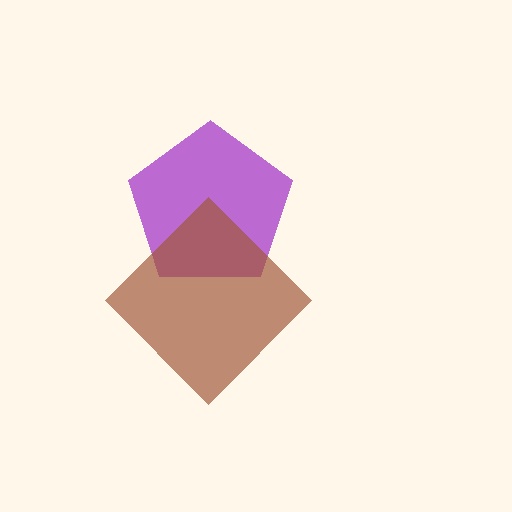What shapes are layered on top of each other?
The layered shapes are: a purple pentagon, a brown diamond.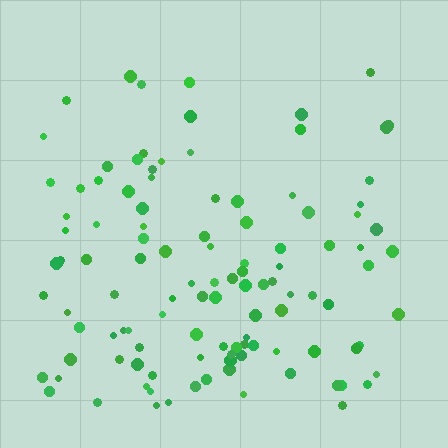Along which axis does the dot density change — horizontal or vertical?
Vertical.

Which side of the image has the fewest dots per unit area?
The top.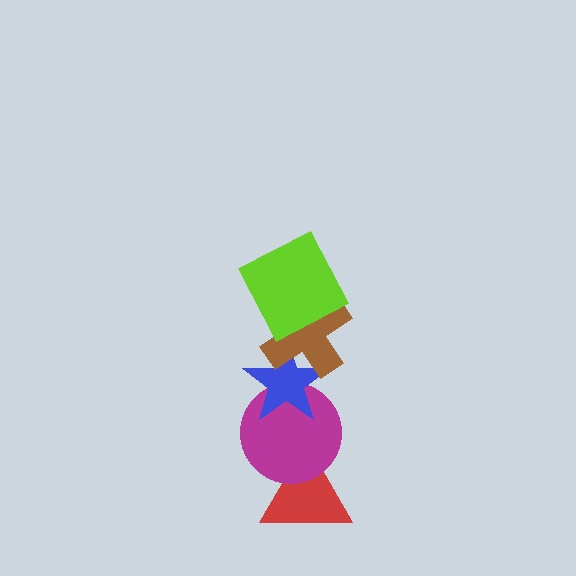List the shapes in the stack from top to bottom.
From top to bottom: the lime square, the brown cross, the blue star, the magenta circle, the red triangle.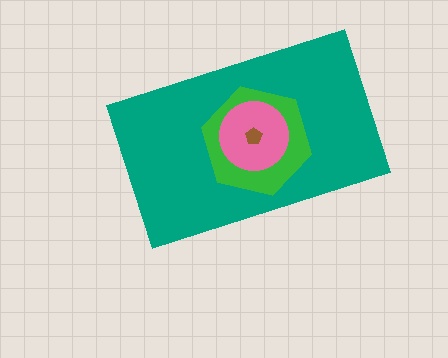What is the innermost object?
The brown pentagon.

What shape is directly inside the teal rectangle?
The green hexagon.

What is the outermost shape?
The teal rectangle.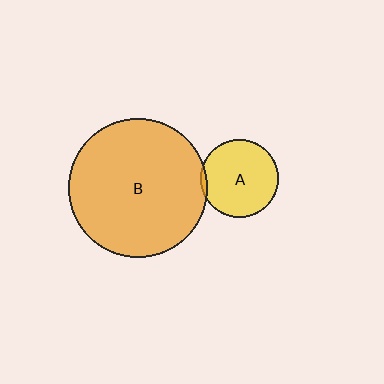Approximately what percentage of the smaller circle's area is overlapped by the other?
Approximately 5%.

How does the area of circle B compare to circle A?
Approximately 3.2 times.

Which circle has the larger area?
Circle B (orange).